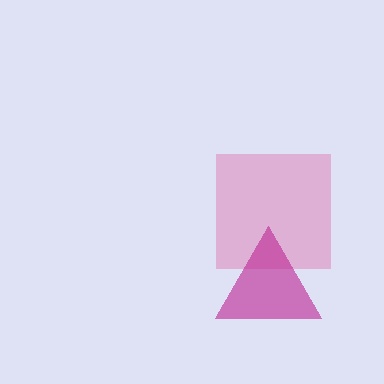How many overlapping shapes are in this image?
There are 2 overlapping shapes in the image.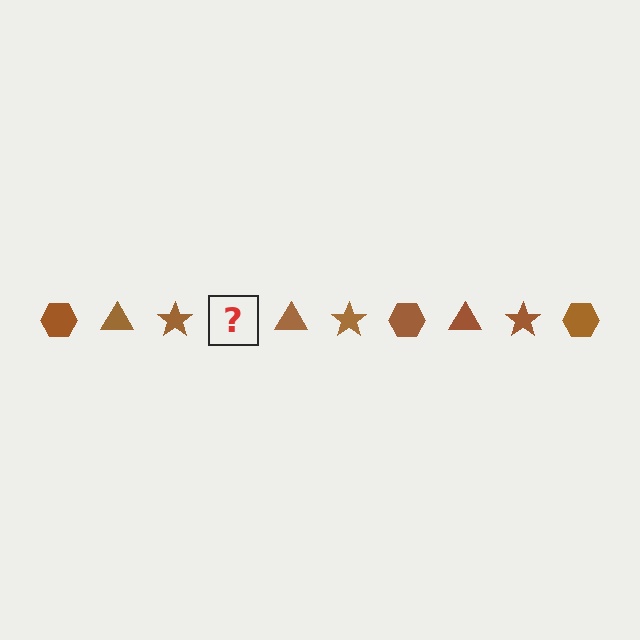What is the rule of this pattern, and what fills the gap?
The rule is that the pattern cycles through hexagon, triangle, star shapes in brown. The gap should be filled with a brown hexagon.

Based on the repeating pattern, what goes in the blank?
The blank should be a brown hexagon.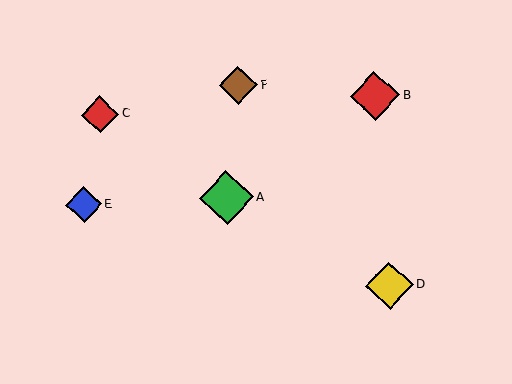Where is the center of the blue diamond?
The center of the blue diamond is at (84, 205).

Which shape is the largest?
The green diamond (labeled A) is the largest.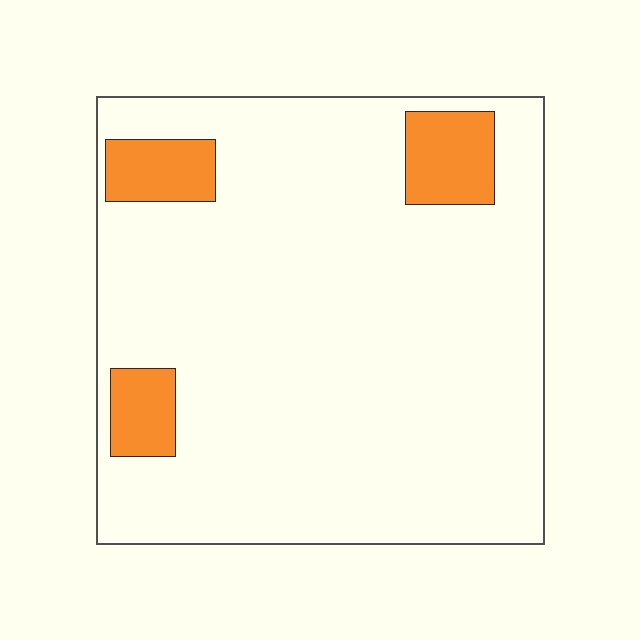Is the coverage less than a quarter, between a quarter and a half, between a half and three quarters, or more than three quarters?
Less than a quarter.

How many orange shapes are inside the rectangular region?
3.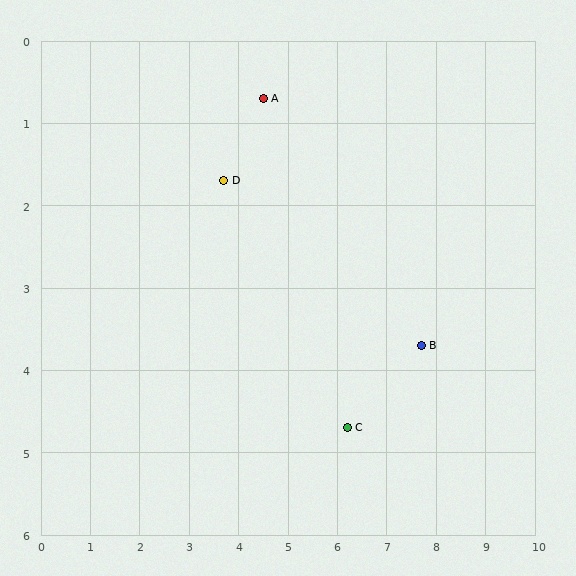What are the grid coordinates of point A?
Point A is at approximately (4.5, 0.7).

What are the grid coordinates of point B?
Point B is at approximately (7.7, 3.7).